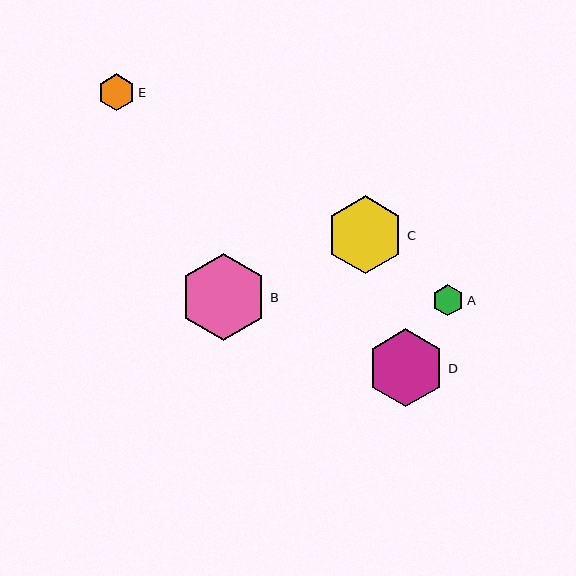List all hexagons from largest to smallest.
From largest to smallest: B, C, D, E, A.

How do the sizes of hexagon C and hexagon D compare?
Hexagon C and hexagon D are approximately the same size.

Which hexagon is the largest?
Hexagon B is the largest with a size of approximately 87 pixels.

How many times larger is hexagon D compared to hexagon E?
Hexagon D is approximately 2.1 times the size of hexagon E.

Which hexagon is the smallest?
Hexagon A is the smallest with a size of approximately 31 pixels.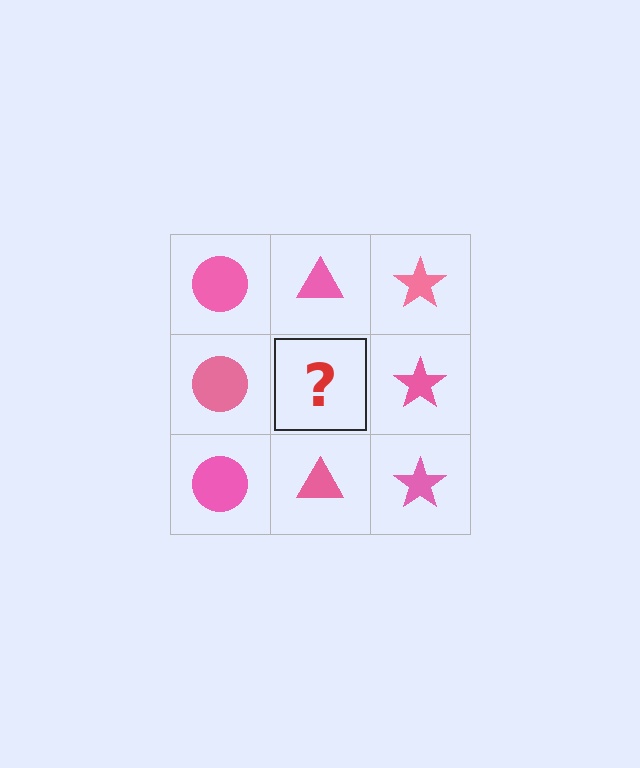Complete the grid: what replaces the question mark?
The question mark should be replaced with a pink triangle.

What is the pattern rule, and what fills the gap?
The rule is that each column has a consistent shape. The gap should be filled with a pink triangle.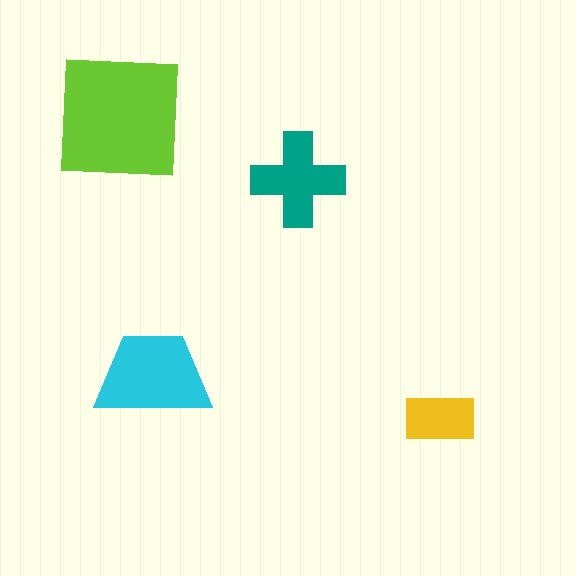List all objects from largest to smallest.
The lime square, the cyan trapezoid, the teal cross, the yellow rectangle.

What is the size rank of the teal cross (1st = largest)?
3rd.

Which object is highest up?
The lime square is topmost.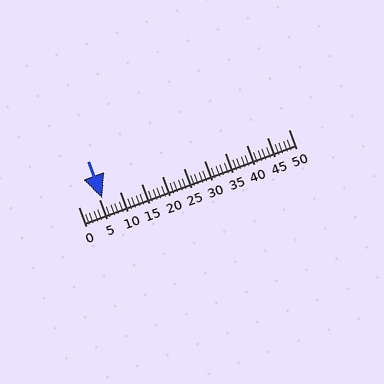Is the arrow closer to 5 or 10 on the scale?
The arrow is closer to 5.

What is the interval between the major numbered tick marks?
The major tick marks are spaced 5 units apart.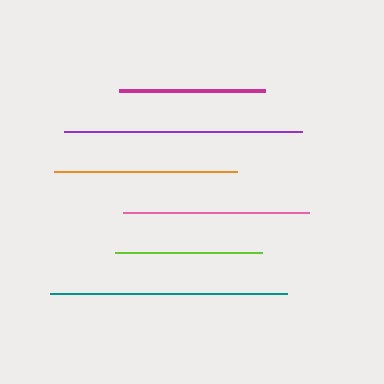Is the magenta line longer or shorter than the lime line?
The lime line is longer than the magenta line.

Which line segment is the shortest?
The magenta line is the shortest at approximately 146 pixels.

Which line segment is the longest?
The purple line is the longest at approximately 238 pixels.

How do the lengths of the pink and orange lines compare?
The pink and orange lines are approximately the same length.